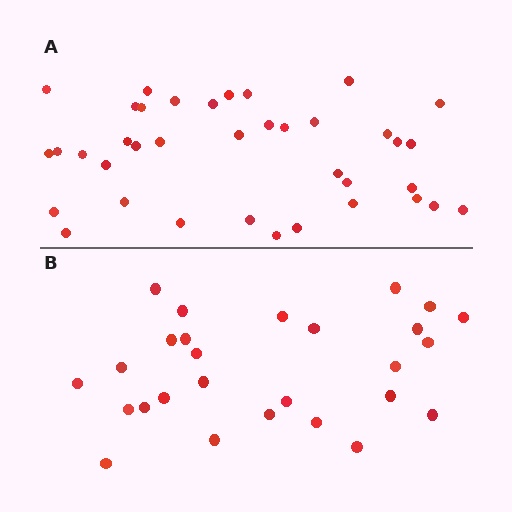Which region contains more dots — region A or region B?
Region A (the top region) has more dots.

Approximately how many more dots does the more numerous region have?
Region A has roughly 12 or so more dots than region B.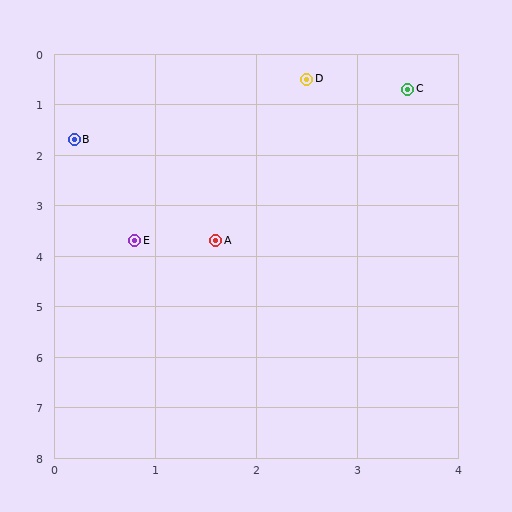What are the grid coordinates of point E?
Point E is at approximately (0.8, 3.7).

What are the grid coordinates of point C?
Point C is at approximately (3.5, 0.7).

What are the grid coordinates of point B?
Point B is at approximately (0.2, 1.7).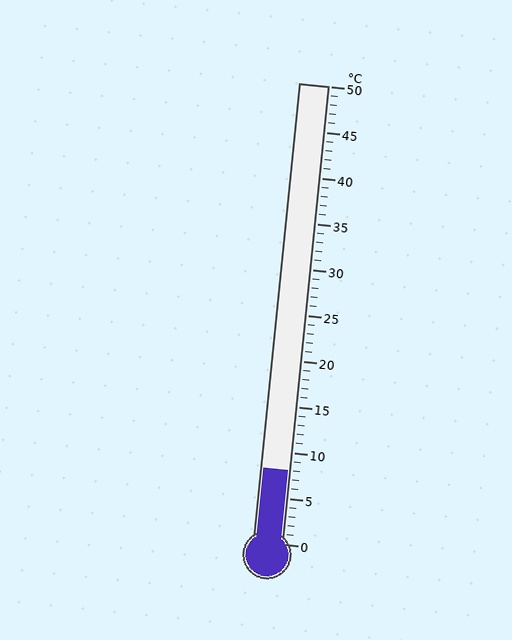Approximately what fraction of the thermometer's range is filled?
The thermometer is filled to approximately 15% of its range.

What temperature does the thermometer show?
The thermometer shows approximately 8°C.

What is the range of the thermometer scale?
The thermometer scale ranges from 0°C to 50°C.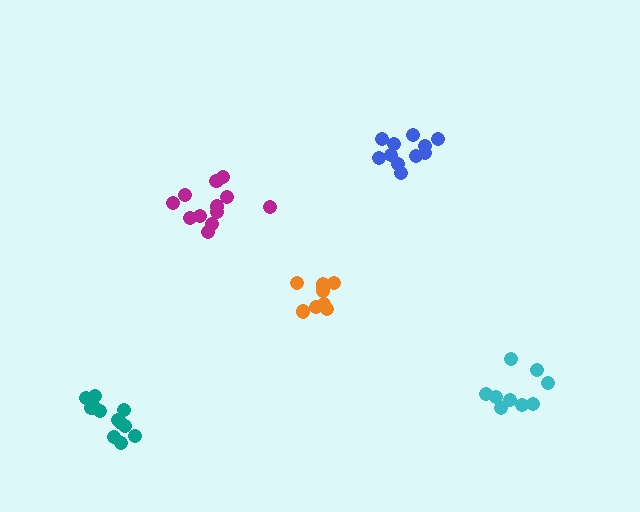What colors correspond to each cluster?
The clusters are colored: blue, cyan, teal, orange, magenta.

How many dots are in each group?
Group 1: 11 dots, Group 2: 9 dots, Group 3: 12 dots, Group 4: 9 dots, Group 5: 12 dots (53 total).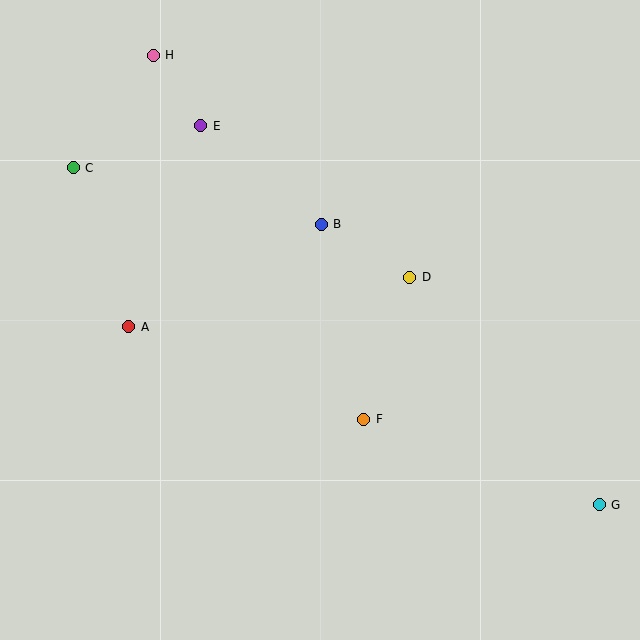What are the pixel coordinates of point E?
Point E is at (201, 126).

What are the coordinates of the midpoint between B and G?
The midpoint between B and G is at (460, 364).